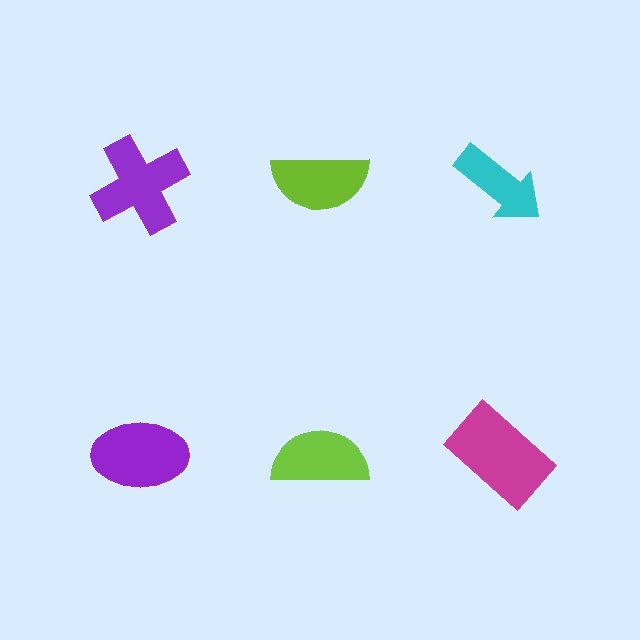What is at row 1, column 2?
A lime semicircle.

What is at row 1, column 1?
A purple cross.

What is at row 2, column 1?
A purple ellipse.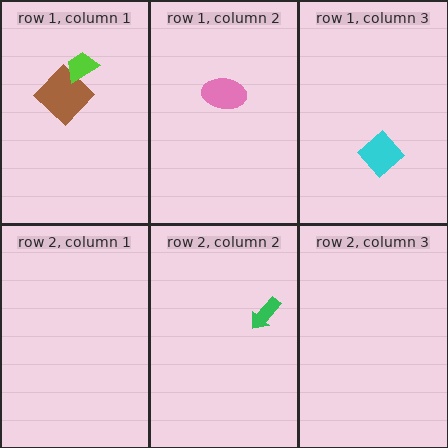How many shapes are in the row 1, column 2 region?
1.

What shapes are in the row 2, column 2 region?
The green arrow.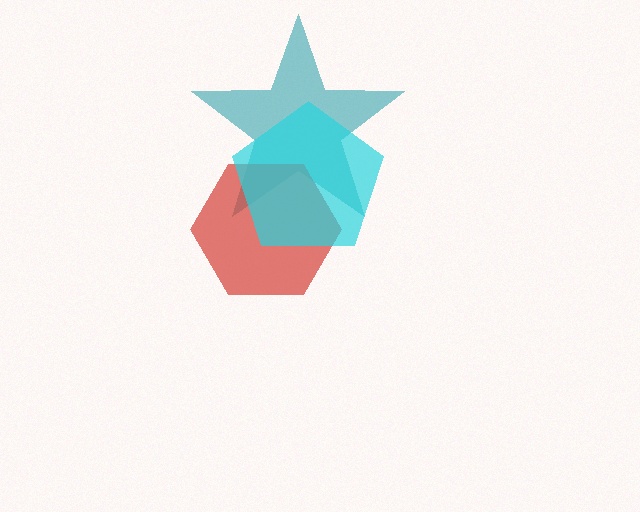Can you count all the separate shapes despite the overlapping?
Yes, there are 3 separate shapes.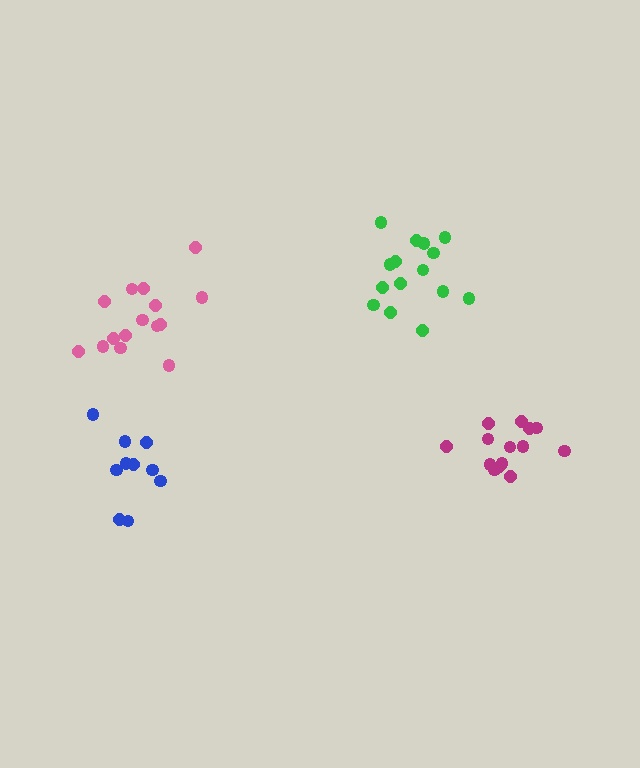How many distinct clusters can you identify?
There are 4 distinct clusters.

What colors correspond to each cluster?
The clusters are colored: magenta, green, pink, blue.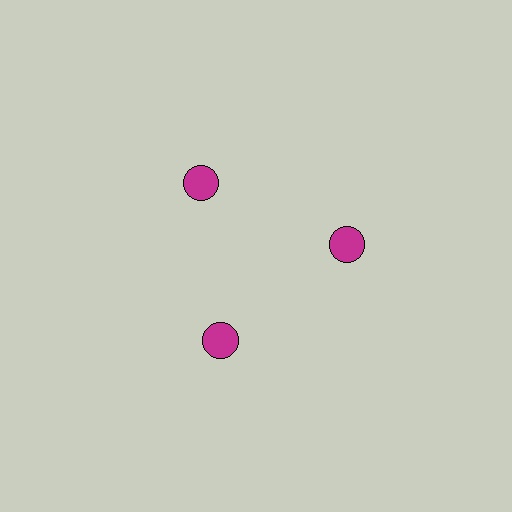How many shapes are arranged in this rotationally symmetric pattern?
There are 3 shapes, arranged in 3 groups of 1.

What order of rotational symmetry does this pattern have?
This pattern has 3-fold rotational symmetry.